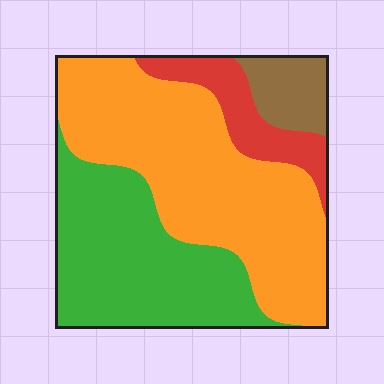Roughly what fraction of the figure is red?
Red covers roughly 10% of the figure.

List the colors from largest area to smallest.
From largest to smallest: orange, green, red, brown.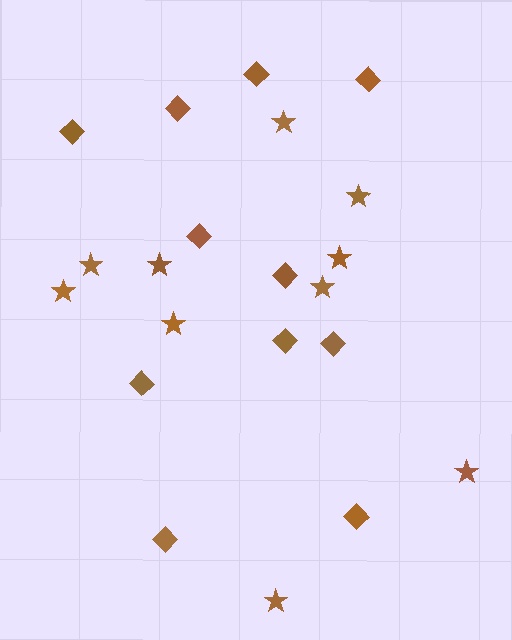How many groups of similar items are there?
There are 2 groups: one group of stars (10) and one group of diamonds (11).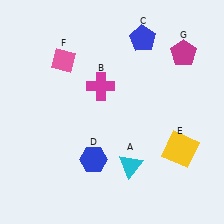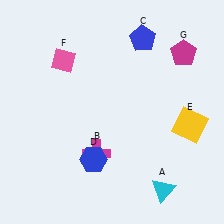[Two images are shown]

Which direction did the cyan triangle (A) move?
The cyan triangle (A) moved right.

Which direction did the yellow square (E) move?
The yellow square (E) moved up.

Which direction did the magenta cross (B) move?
The magenta cross (B) moved down.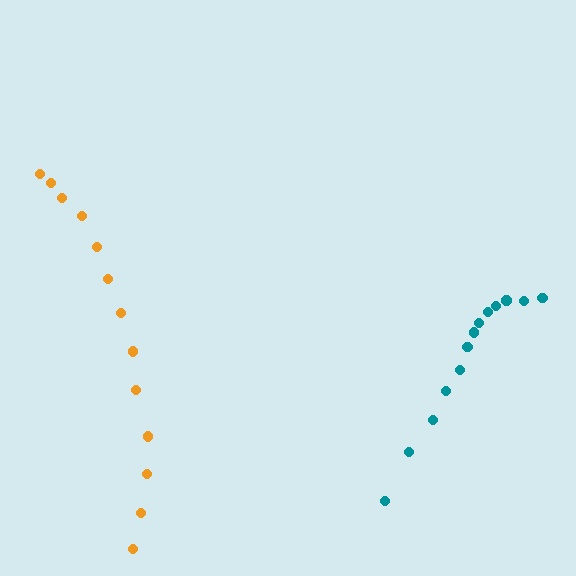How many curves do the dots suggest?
There are 2 distinct paths.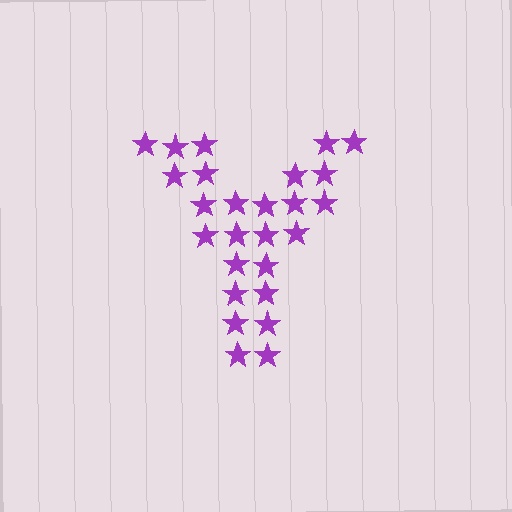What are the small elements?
The small elements are stars.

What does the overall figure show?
The overall figure shows the letter Y.